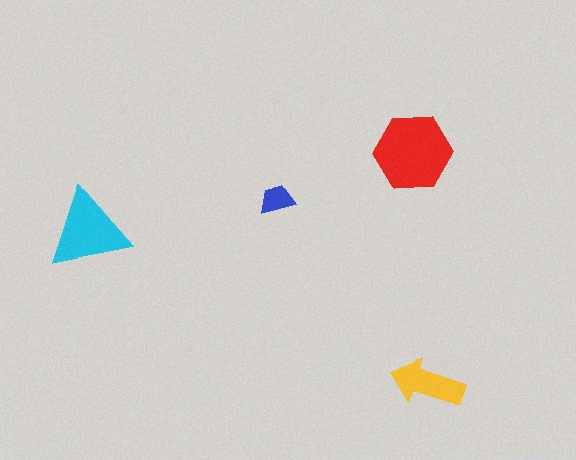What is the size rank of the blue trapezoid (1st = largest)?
4th.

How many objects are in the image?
There are 4 objects in the image.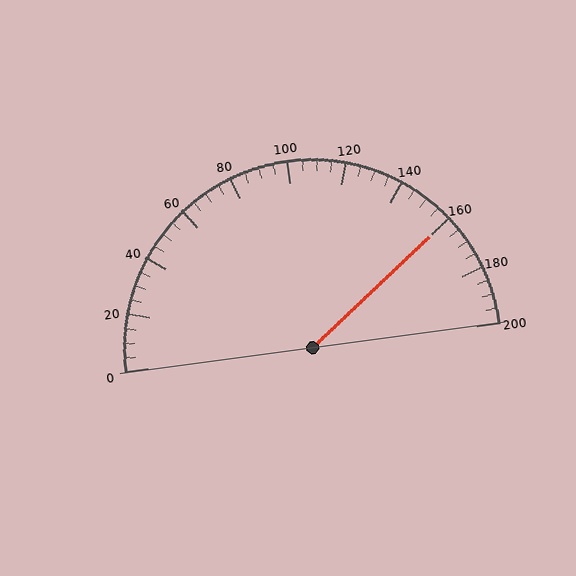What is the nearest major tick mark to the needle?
The nearest major tick mark is 160.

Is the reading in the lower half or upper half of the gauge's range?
The reading is in the upper half of the range (0 to 200).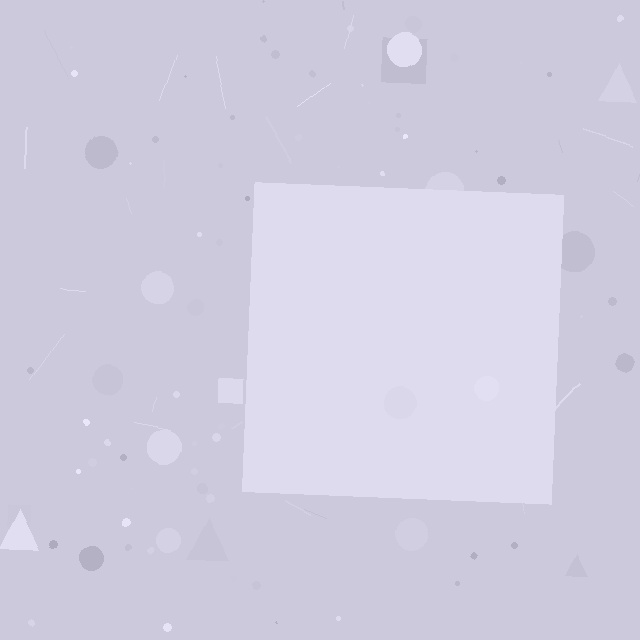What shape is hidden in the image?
A square is hidden in the image.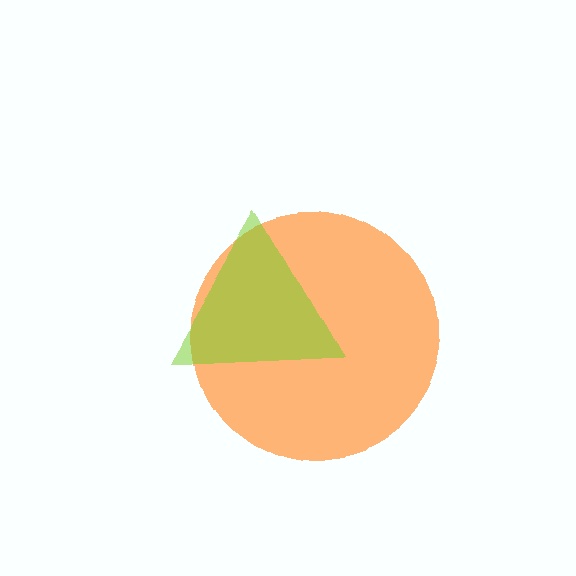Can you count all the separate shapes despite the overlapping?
Yes, there are 2 separate shapes.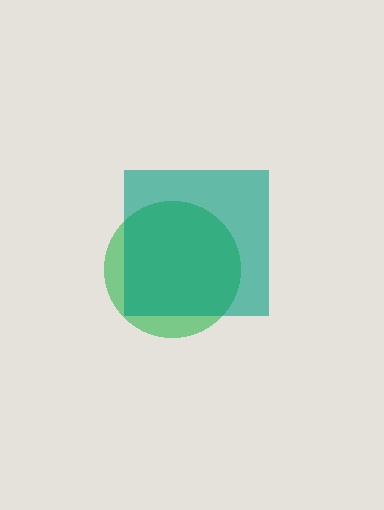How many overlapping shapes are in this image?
There are 2 overlapping shapes in the image.